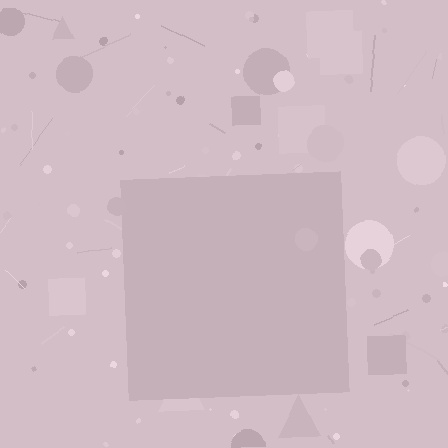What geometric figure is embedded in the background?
A square is embedded in the background.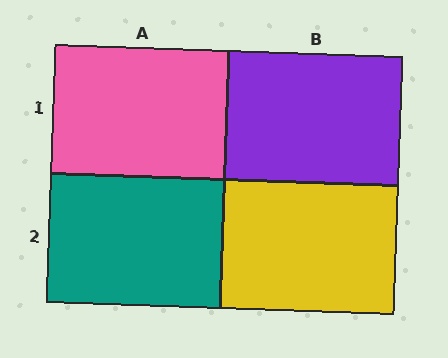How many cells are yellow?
1 cell is yellow.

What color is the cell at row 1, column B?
Purple.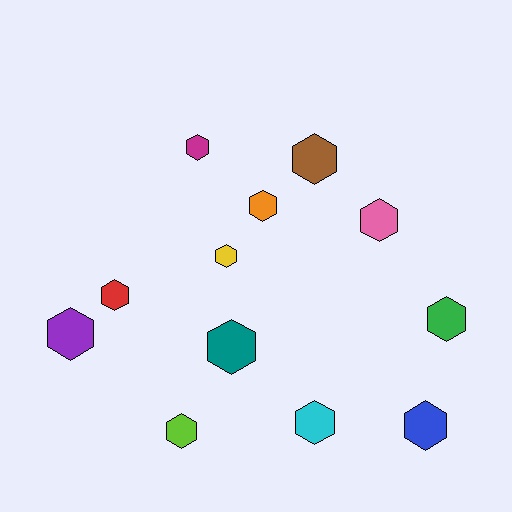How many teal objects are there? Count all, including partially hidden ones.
There is 1 teal object.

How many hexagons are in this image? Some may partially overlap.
There are 12 hexagons.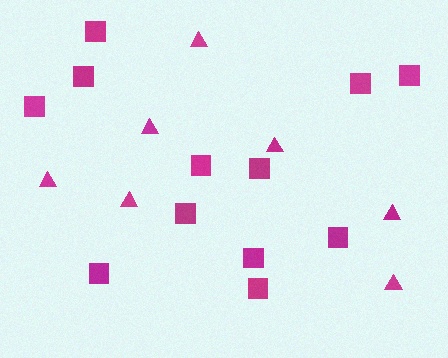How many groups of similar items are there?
There are 2 groups: one group of squares (12) and one group of triangles (7).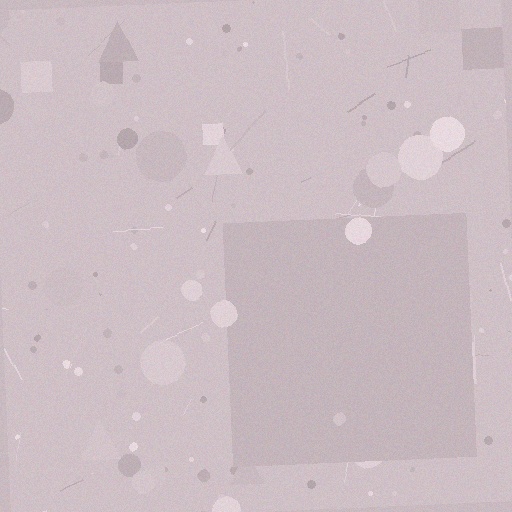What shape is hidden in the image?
A square is hidden in the image.